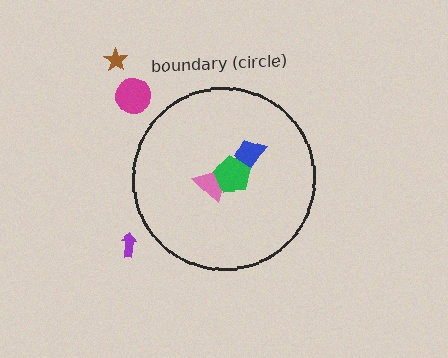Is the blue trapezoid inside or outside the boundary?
Inside.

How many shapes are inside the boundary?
3 inside, 3 outside.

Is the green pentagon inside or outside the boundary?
Inside.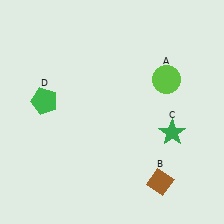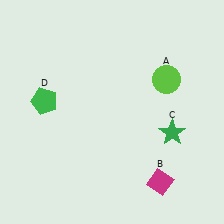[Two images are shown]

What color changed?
The diamond (B) changed from brown in Image 1 to magenta in Image 2.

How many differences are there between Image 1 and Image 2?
There is 1 difference between the two images.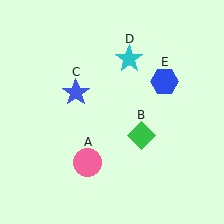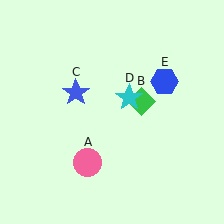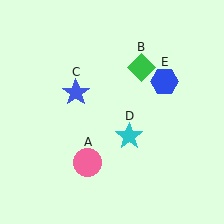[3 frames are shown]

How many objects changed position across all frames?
2 objects changed position: green diamond (object B), cyan star (object D).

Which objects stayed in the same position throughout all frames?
Pink circle (object A) and blue star (object C) and blue hexagon (object E) remained stationary.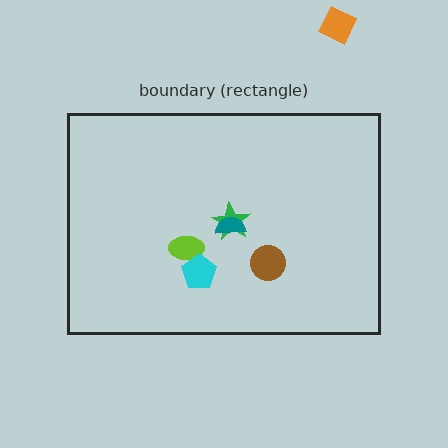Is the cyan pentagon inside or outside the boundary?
Inside.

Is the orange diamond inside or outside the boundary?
Outside.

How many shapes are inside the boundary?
5 inside, 1 outside.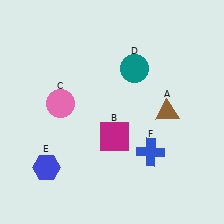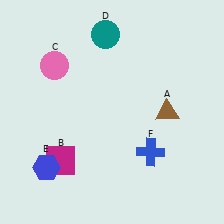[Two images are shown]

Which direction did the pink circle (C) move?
The pink circle (C) moved up.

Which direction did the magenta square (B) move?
The magenta square (B) moved left.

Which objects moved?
The objects that moved are: the magenta square (B), the pink circle (C), the teal circle (D).